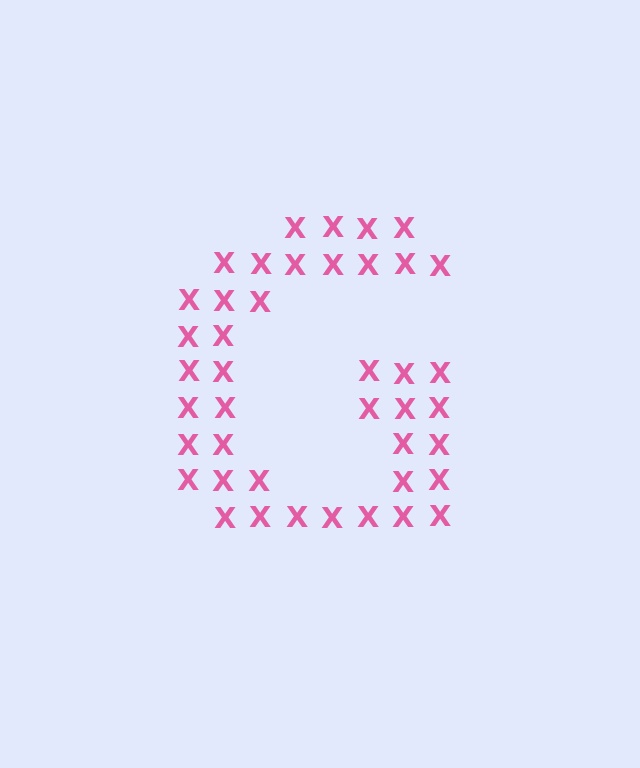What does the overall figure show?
The overall figure shows the letter G.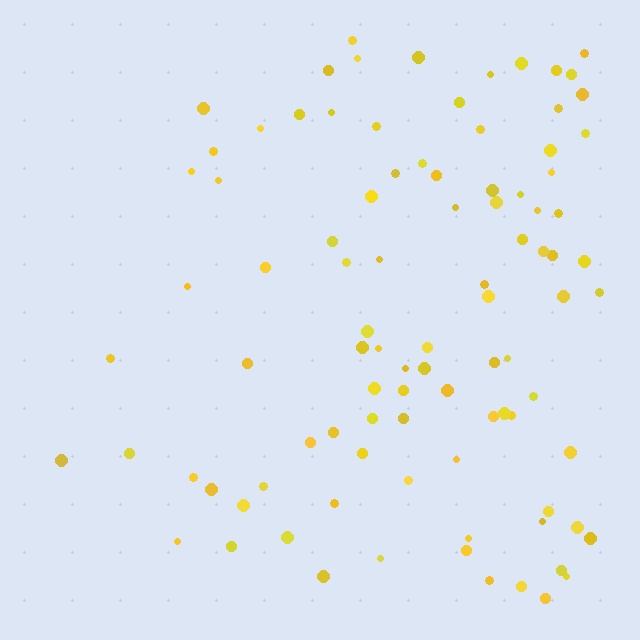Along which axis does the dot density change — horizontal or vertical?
Horizontal.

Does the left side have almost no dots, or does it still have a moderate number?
Still a moderate number, just noticeably fewer than the right.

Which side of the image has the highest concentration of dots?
The right.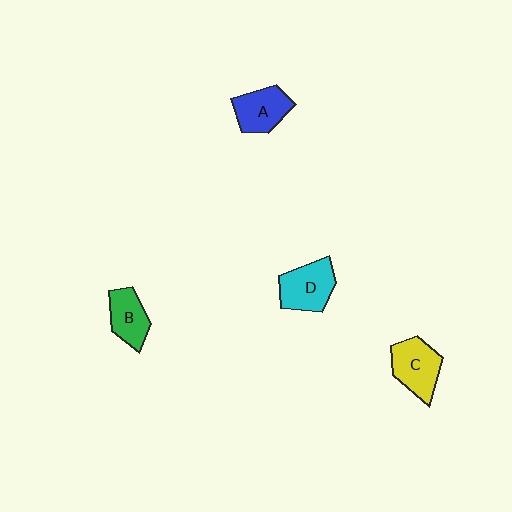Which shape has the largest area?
Shape D (cyan).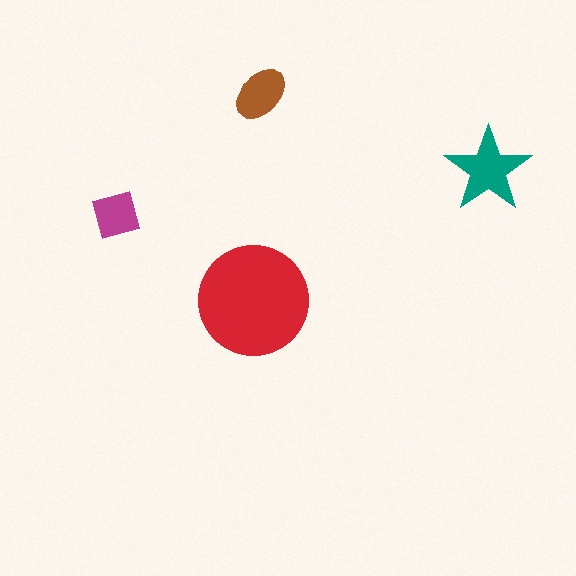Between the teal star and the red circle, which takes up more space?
The red circle.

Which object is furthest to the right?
The teal star is rightmost.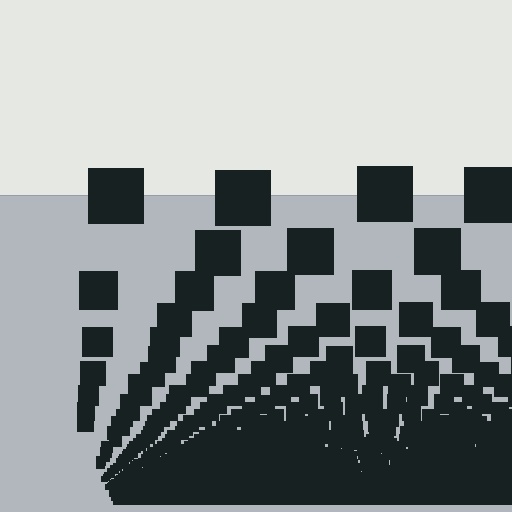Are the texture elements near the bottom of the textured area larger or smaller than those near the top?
Smaller. The gradient is inverted — elements near the bottom are smaller and denser.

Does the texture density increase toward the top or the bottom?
Density increases toward the bottom.